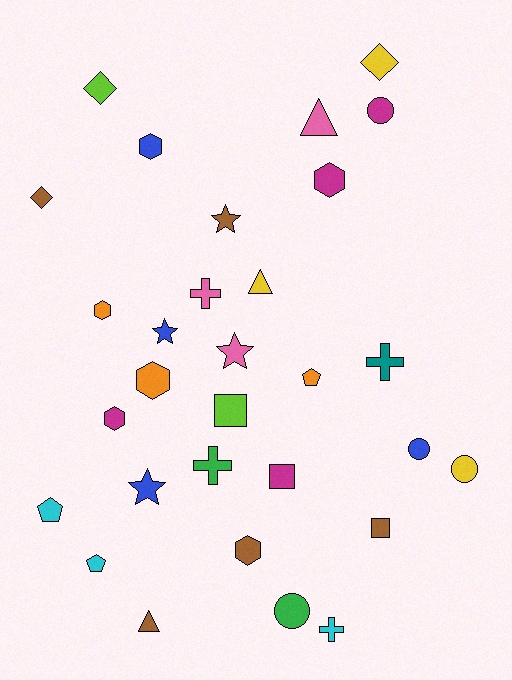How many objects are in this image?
There are 30 objects.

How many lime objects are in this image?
There are 2 lime objects.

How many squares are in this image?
There are 3 squares.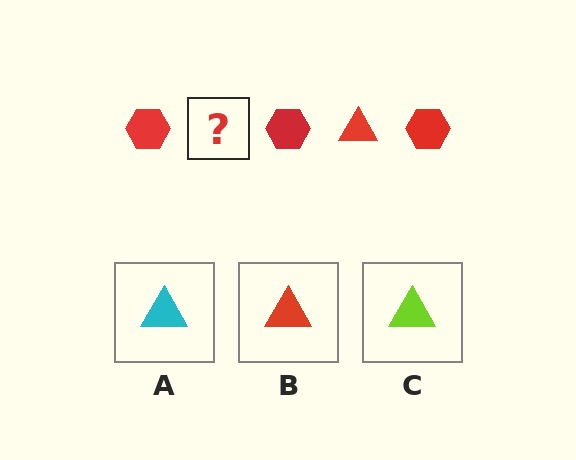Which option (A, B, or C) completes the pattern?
B.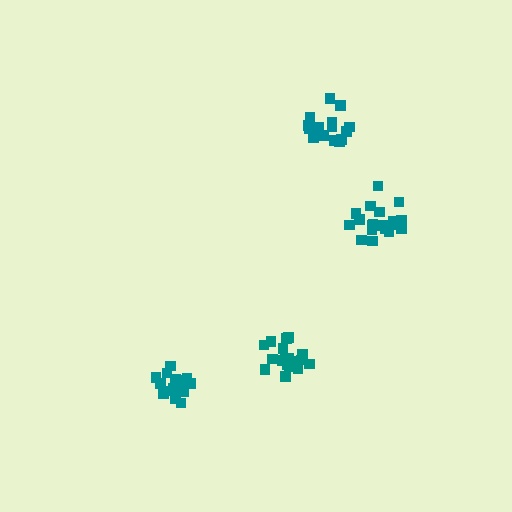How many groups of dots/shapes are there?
There are 4 groups.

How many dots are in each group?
Group 1: 16 dots, Group 2: 21 dots, Group 3: 20 dots, Group 4: 15 dots (72 total).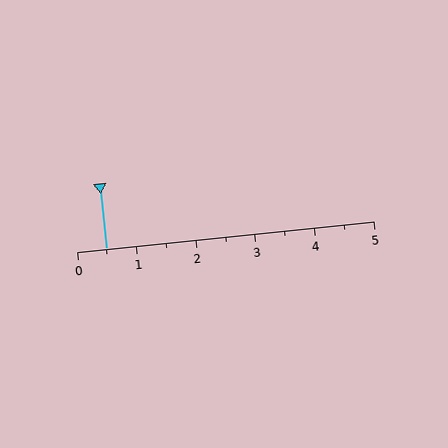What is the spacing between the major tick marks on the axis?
The major ticks are spaced 1 apart.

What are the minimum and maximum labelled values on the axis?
The axis runs from 0 to 5.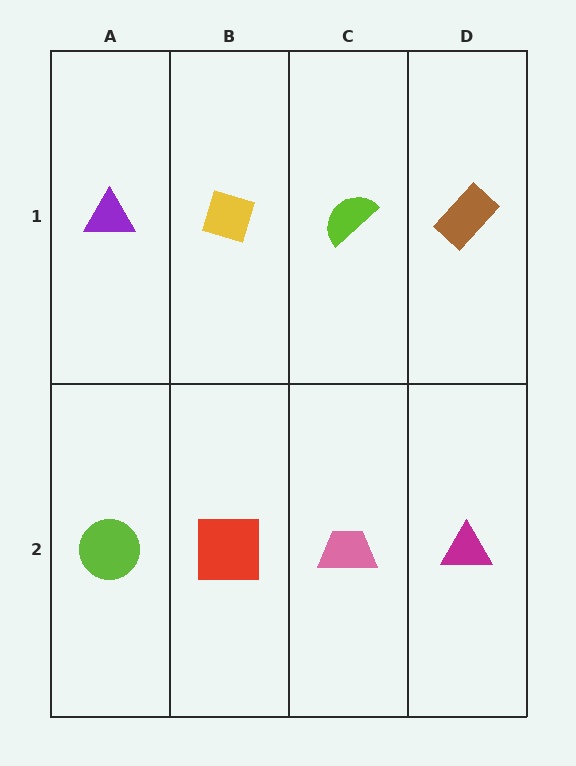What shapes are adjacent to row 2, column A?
A purple triangle (row 1, column A), a red square (row 2, column B).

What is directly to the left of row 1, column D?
A lime semicircle.